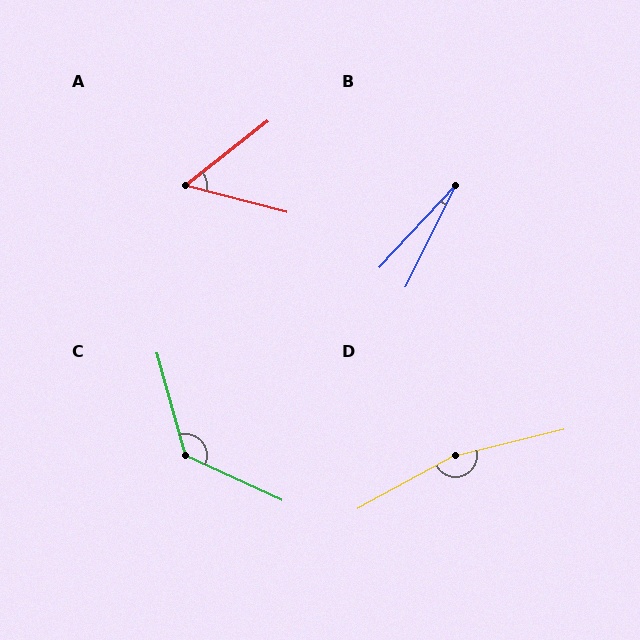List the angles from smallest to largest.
B (16°), A (52°), C (130°), D (165°).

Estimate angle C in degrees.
Approximately 130 degrees.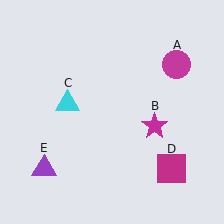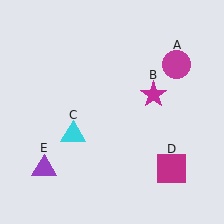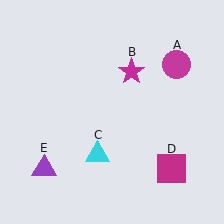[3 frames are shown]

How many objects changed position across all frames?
2 objects changed position: magenta star (object B), cyan triangle (object C).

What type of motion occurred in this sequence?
The magenta star (object B), cyan triangle (object C) rotated counterclockwise around the center of the scene.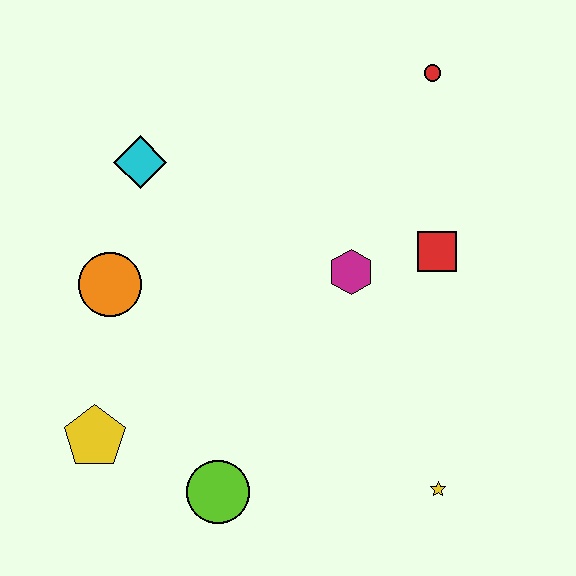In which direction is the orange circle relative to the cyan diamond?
The orange circle is below the cyan diamond.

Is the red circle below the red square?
No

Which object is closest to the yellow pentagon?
The lime circle is closest to the yellow pentagon.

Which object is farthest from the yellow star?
The cyan diamond is farthest from the yellow star.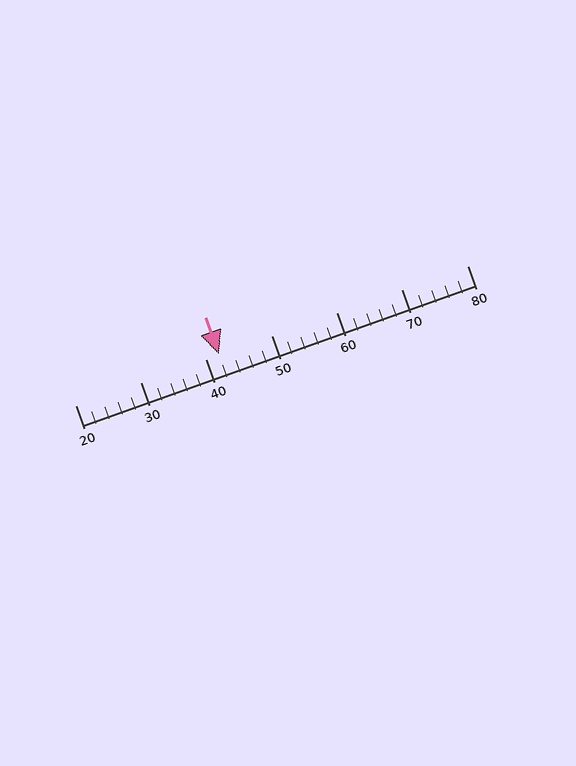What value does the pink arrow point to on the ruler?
The pink arrow points to approximately 42.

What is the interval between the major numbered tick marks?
The major tick marks are spaced 10 units apart.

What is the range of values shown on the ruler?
The ruler shows values from 20 to 80.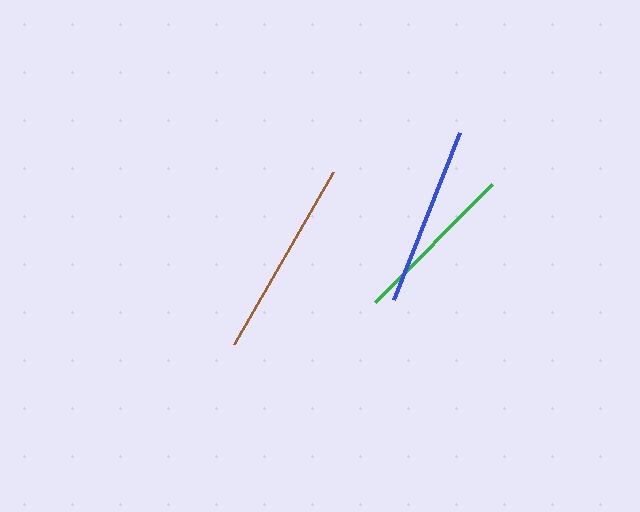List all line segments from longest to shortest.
From longest to shortest: brown, blue, green.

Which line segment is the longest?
The brown line is the longest at approximately 198 pixels.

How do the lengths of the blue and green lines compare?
The blue and green lines are approximately the same length.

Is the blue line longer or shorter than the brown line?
The brown line is longer than the blue line.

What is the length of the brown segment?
The brown segment is approximately 198 pixels long.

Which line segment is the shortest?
The green line is the shortest at approximately 166 pixels.